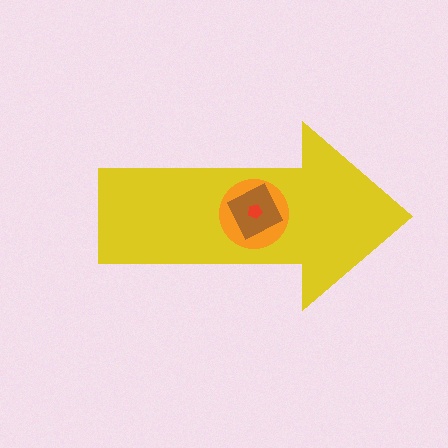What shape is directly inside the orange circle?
The brown diamond.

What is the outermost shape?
The yellow arrow.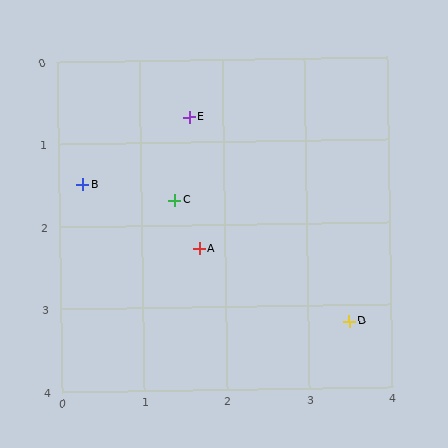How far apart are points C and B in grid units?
Points C and B are about 1.1 grid units apart.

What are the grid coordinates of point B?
Point B is at approximately (0.3, 1.5).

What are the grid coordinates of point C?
Point C is at approximately (1.4, 1.7).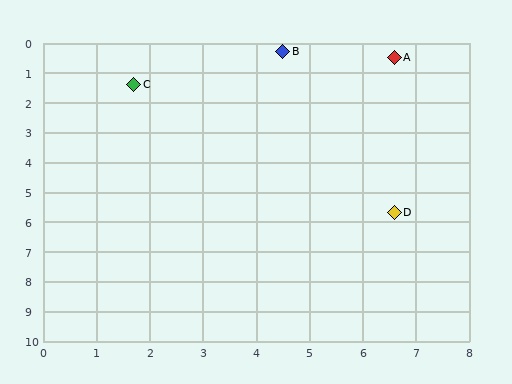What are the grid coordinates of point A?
Point A is at approximately (6.6, 0.5).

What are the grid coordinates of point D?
Point D is at approximately (6.6, 5.7).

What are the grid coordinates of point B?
Point B is at approximately (4.5, 0.3).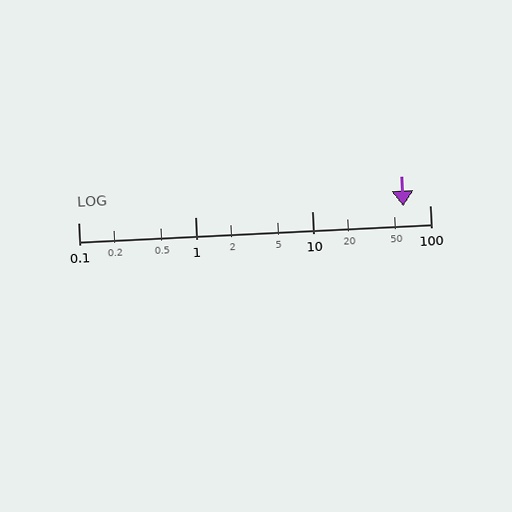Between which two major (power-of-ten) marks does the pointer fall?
The pointer is between 10 and 100.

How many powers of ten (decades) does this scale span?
The scale spans 3 decades, from 0.1 to 100.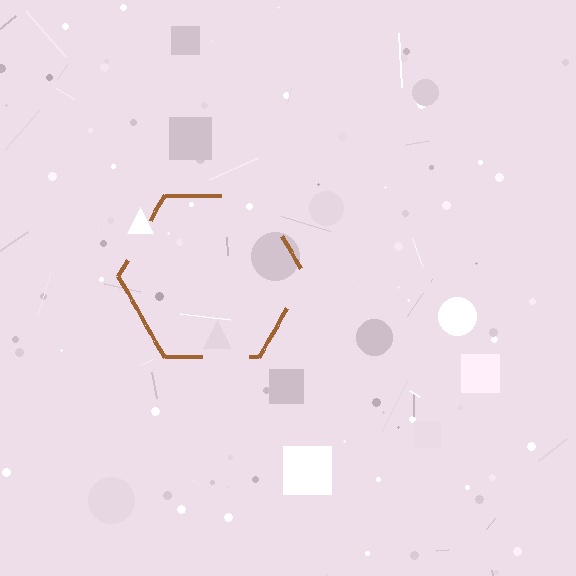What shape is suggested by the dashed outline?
The dashed outline suggests a hexagon.